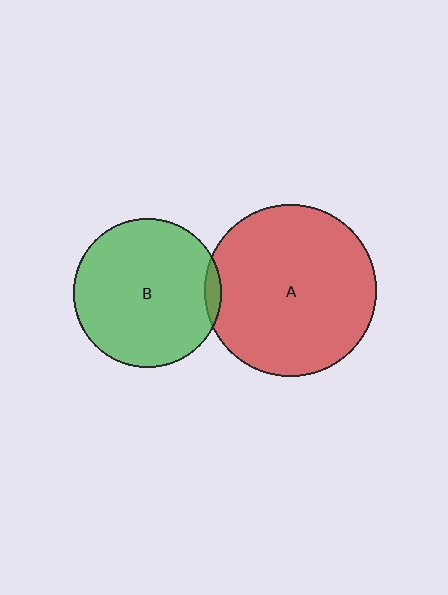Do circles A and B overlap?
Yes.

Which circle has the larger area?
Circle A (red).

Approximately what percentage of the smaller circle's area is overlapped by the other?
Approximately 5%.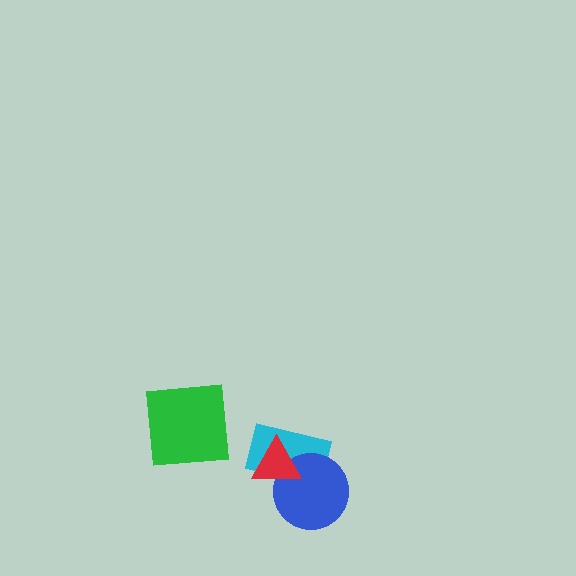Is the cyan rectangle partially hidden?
Yes, it is partially covered by another shape.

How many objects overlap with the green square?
0 objects overlap with the green square.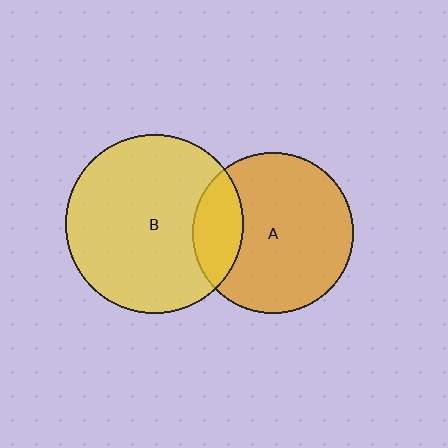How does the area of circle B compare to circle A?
Approximately 1.2 times.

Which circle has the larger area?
Circle B (yellow).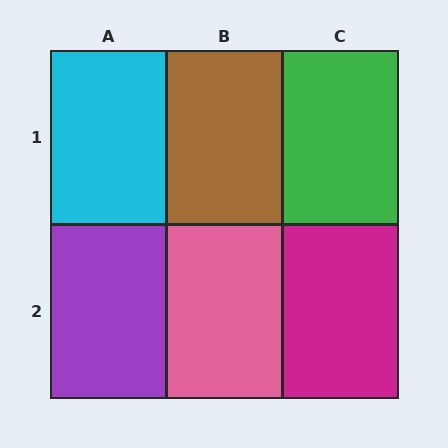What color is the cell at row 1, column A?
Cyan.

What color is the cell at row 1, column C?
Green.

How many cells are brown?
1 cell is brown.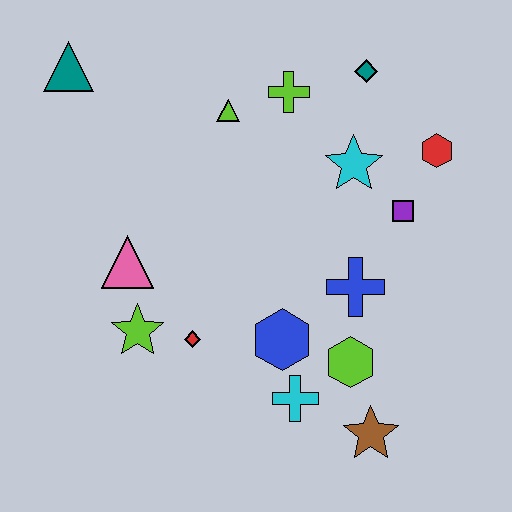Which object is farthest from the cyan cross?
The teal triangle is farthest from the cyan cross.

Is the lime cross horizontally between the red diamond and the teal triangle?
No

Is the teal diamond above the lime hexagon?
Yes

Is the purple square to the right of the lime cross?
Yes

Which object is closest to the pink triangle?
The lime star is closest to the pink triangle.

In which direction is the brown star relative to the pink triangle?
The brown star is to the right of the pink triangle.